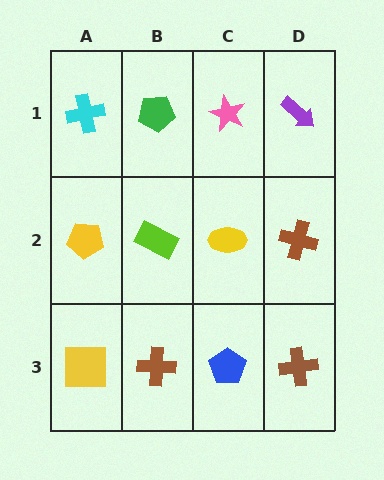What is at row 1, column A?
A cyan cross.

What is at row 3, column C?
A blue pentagon.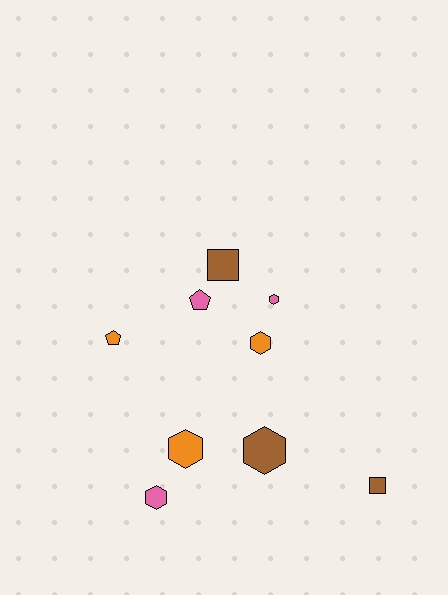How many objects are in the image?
There are 9 objects.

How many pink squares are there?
There are no pink squares.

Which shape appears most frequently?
Hexagon, with 5 objects.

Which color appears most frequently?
Pink, with 3 objects.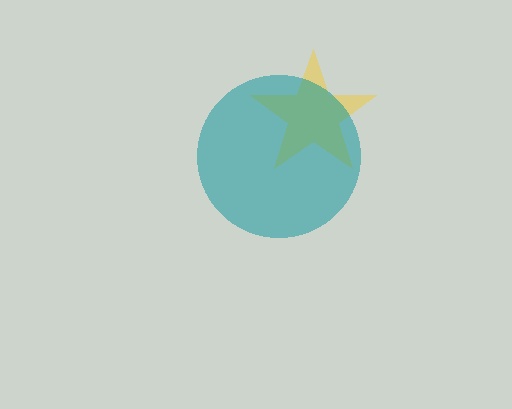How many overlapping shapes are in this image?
There are 2 overlapping shapes in the image.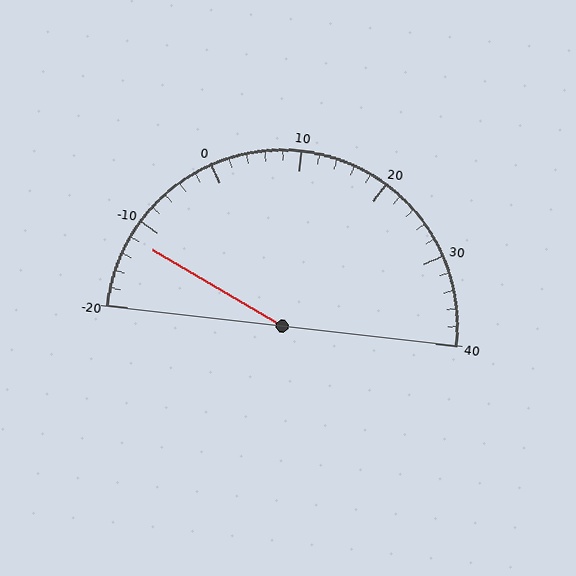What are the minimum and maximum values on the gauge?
The gauge ranges from -20 to 40.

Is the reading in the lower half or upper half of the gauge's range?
The reading is in the lower half of the range (-20 to 40).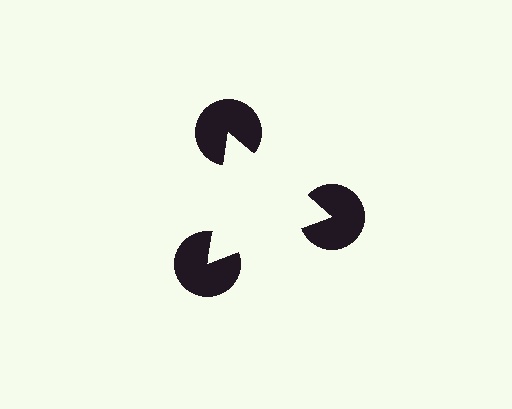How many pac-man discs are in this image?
There are 3 — one at each vertex of the illusory triangle.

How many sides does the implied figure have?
3 sides.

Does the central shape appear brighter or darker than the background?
It typically appears slightly brighter than the background, even though no actual brightness change is drawn.